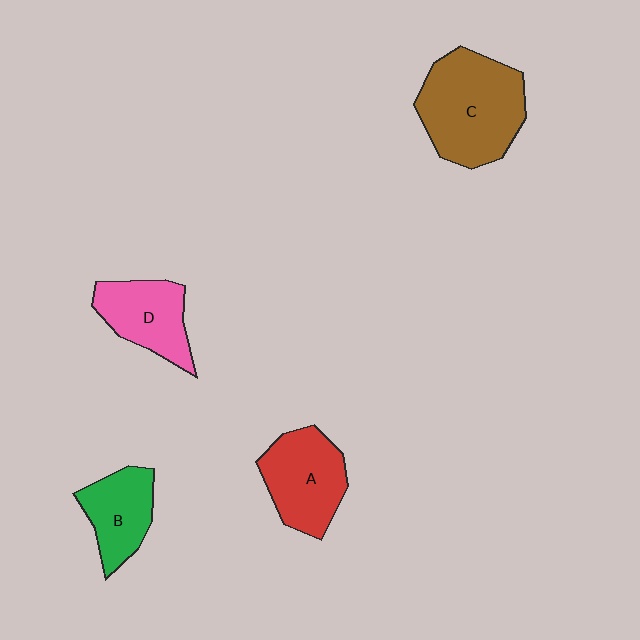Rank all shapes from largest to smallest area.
From largest to smallest: C (brown), A (red), D (pink), B (green).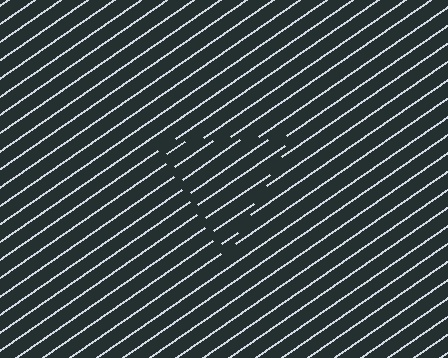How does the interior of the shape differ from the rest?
The interior of the shape contains the same grating, shifted by half a period — the contour is defined by the phase discontinuity where line-ends from the inner and outer gratings abut.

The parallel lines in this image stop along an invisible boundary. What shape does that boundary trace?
An illusory triangle. The interior of the shape contains the same grating, shifted by half a period — the contour is defined by the phase discontinuity where line-ends from the inner and outer gratings abut.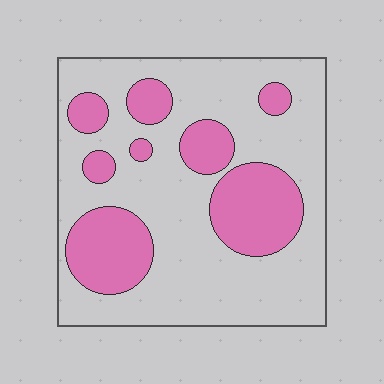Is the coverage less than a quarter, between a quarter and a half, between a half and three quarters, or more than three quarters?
Between a quarter and a half.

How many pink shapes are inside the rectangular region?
8.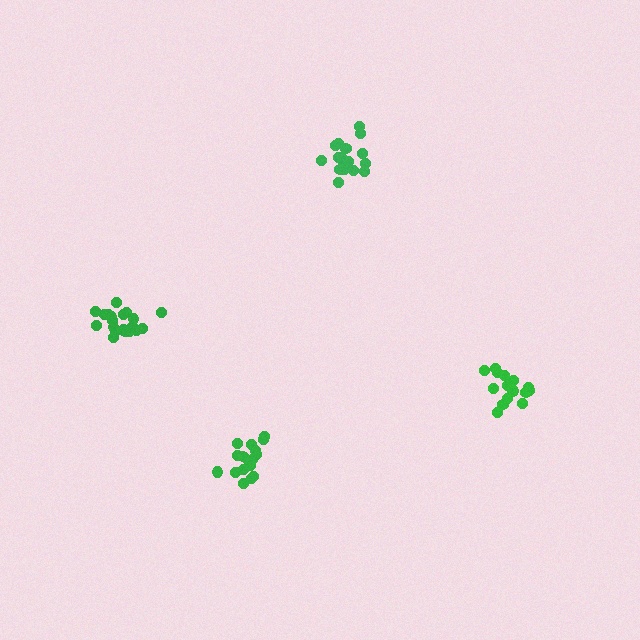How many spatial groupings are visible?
There are 4 spatial groupings.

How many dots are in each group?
Group 1: 17 dots, Group 2: 20 dots, Group 3: 17 dots, Group 4: 16 dots (70 total).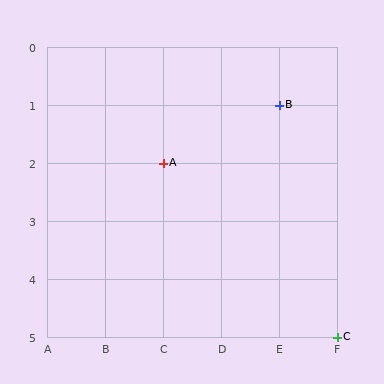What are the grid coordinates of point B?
Point B is at grid coordinates (E, 1).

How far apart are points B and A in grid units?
Points B and A are 2 columns and 1 row apart (about 2.2 grid units diagonally).